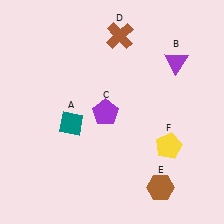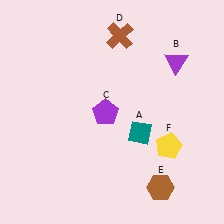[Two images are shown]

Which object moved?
The teal diamond (A) moved right.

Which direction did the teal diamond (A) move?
The teal diamond (A) moved right.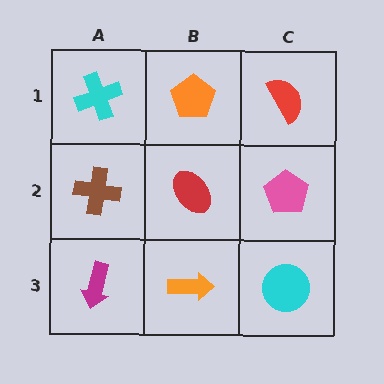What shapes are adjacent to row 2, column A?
A cyan cross (row 1, column A), a magenta arrow (row 3, column A), a red ellipse (row 2, column B).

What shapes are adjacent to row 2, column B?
An orange pentagon (row 1, column B), an orange arrow (row 3, column B), a brown cross (row 2, column A), a pink pentagon (row 2, column C).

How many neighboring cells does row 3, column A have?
2.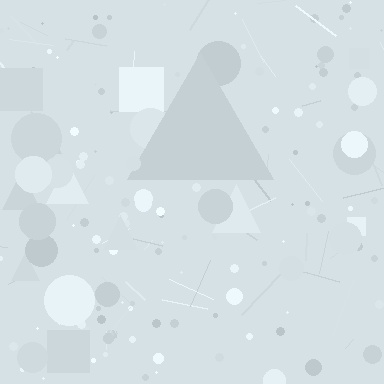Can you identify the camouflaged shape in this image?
The camouflaged shape is a triangle.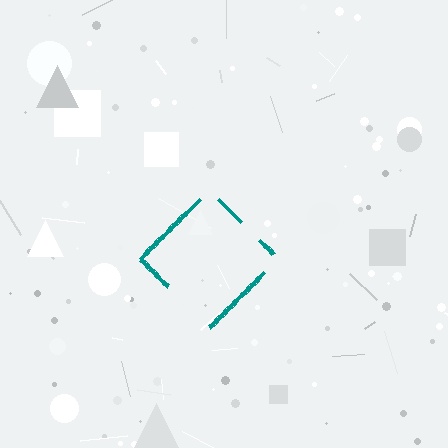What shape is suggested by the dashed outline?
The dashed outline suggests a diamond.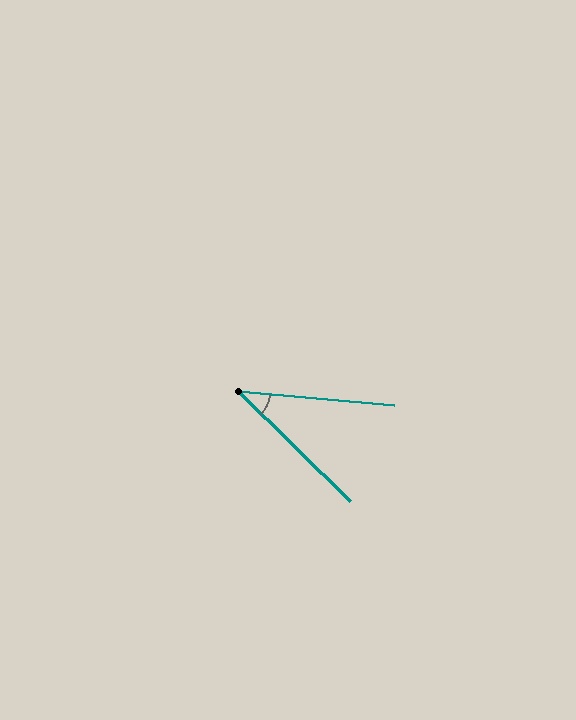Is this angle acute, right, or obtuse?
It is acute.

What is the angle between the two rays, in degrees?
Approximately 39 degrees.